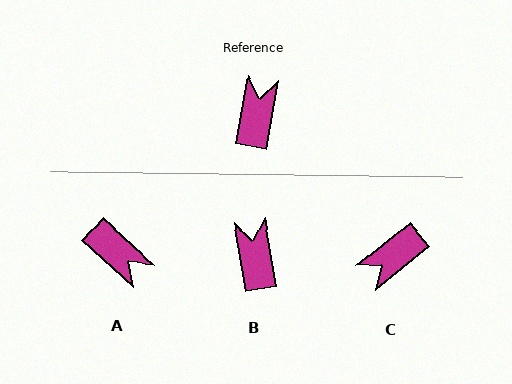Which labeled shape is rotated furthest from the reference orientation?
C, about 140 degrees away.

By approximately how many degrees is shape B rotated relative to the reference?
Approximately 20 degrees counter-clockwise.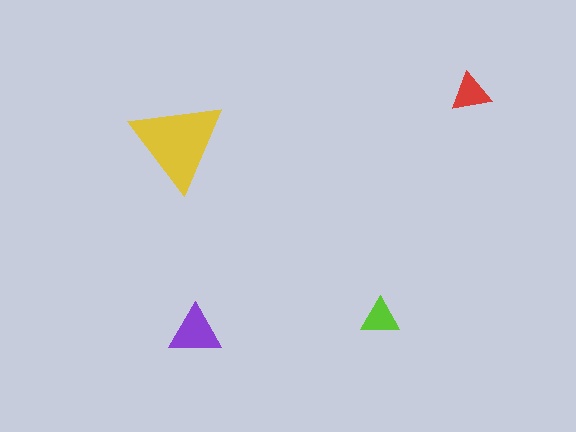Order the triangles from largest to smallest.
the yellow one, the purple one, the red one, the lime one.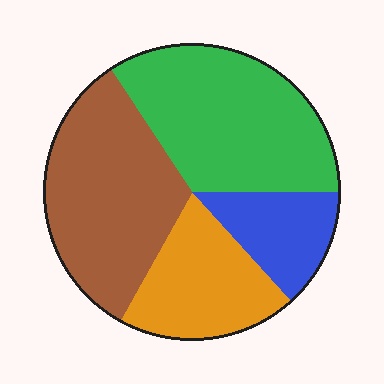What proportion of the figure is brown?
Brown takes up about one third (1/3) of the figure.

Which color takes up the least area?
Blue, at roughly 15%.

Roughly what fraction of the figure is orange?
Orange covers about 20% of the figure.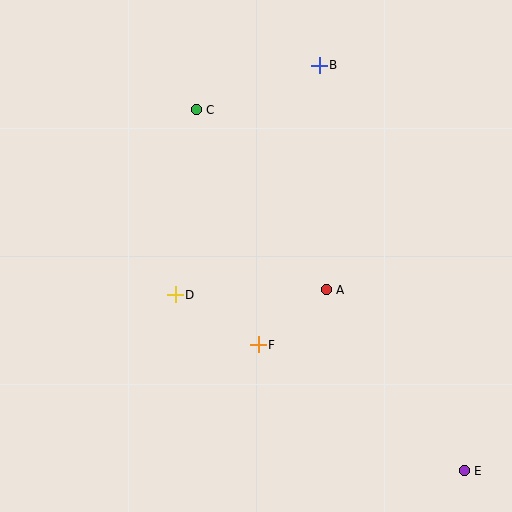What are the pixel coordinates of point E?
Point E is at (464, 471).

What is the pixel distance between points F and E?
The distance between F and E is 241 pixels.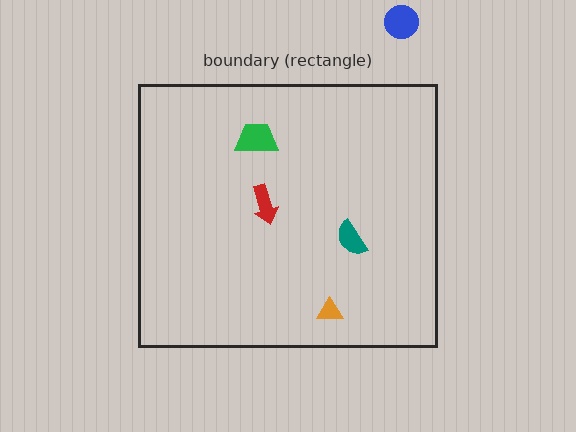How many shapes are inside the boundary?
4 inside, 1 outside.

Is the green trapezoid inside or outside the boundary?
Inside.